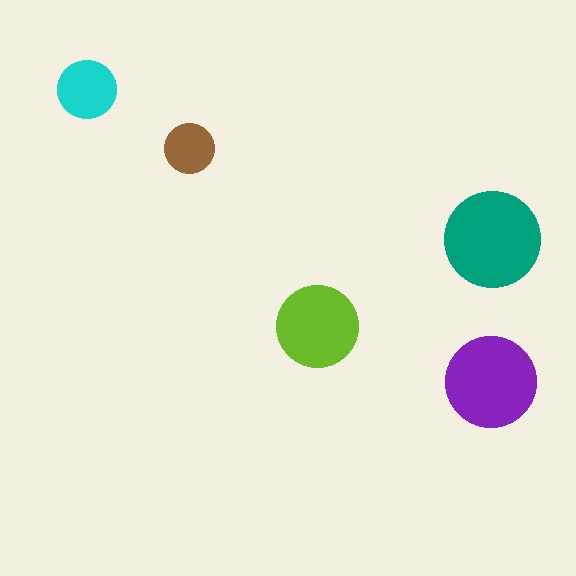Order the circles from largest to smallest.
the teal one, the purple one, the lime one, the cyan one, the brown one.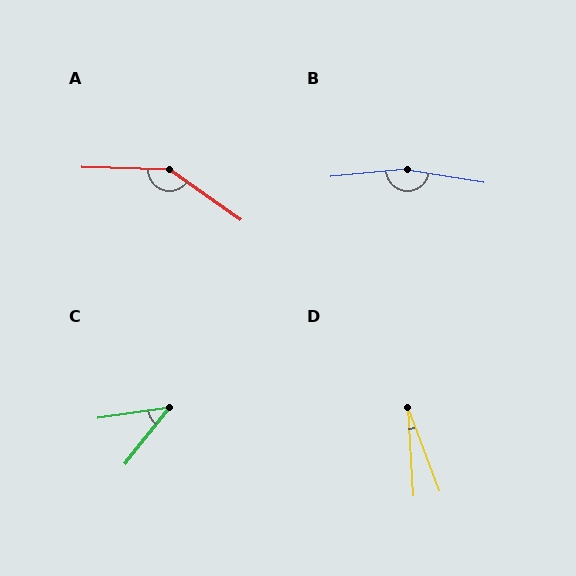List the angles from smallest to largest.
D (17°), C (43°), A (146°), B (165°).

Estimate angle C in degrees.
Approximately 43 degrees.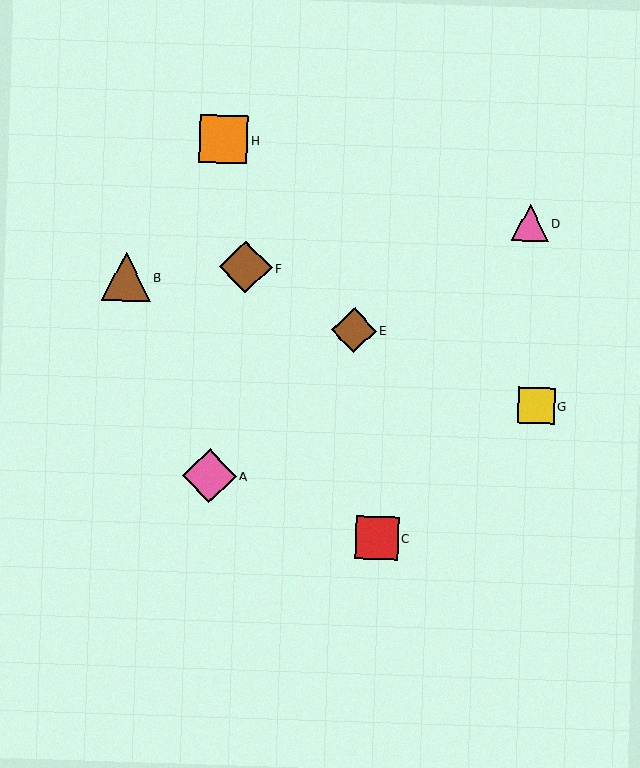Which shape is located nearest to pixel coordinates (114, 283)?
The brown triangle (labeled B) at (126, 276) is nearest to that location.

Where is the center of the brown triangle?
The center of the brown triangle is at (126, 276).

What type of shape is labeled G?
Shape G is a yellow square.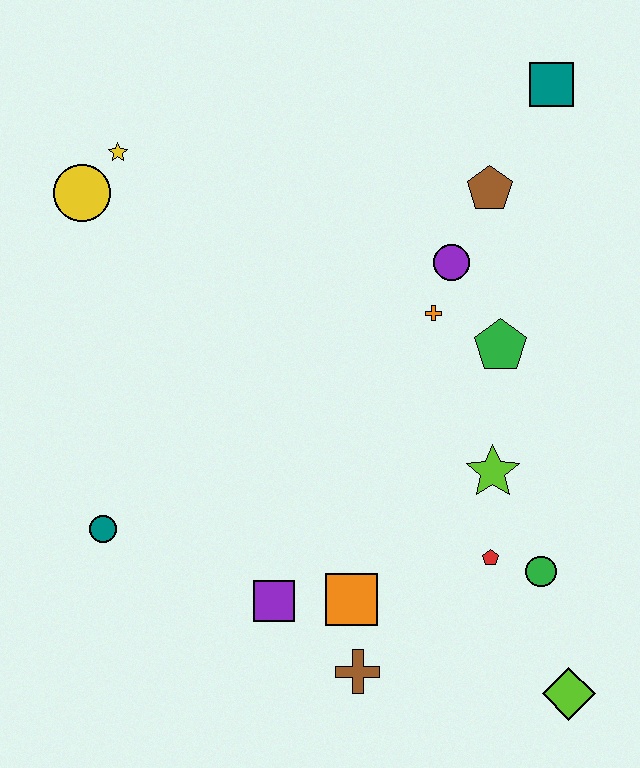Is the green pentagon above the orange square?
Yes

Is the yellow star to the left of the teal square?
Yes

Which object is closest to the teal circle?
The purple square is closest to the teal circle.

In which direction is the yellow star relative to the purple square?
The yellow star is above the purple square.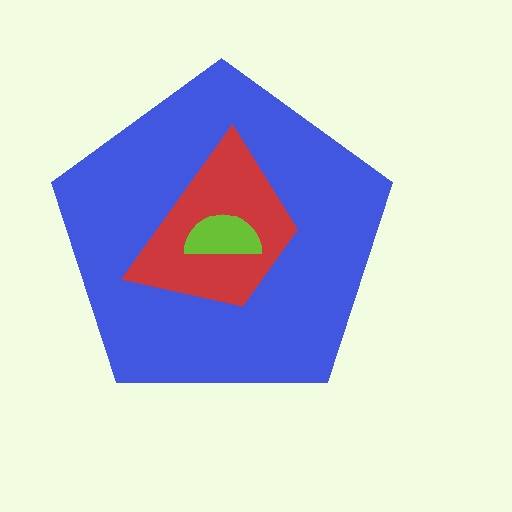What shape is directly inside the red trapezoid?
The lime semicircle.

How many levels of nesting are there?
3.